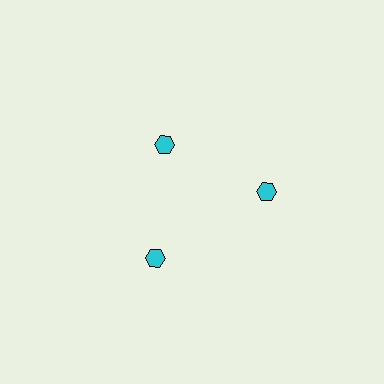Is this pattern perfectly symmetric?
No. The 3 cyan hexagons are arranged in a ring, but one element near the 11 o'clock position is pulled inward toward the center, breaking the 3-fold rotational symmetry.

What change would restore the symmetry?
The symmetry would be restored by moving it outward, back onto the ring so that all 3 hexagons sit at equal angles and equal distance from the center.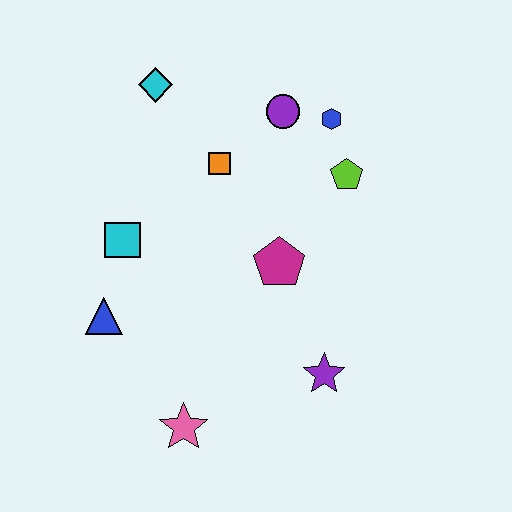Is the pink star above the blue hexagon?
No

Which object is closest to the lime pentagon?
The blue hexagon is closest to the lime pentagon.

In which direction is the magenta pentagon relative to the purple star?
The magenta pentagon is above the purple star.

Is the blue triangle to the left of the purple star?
Yes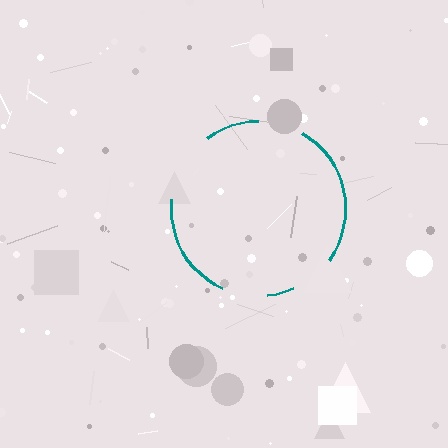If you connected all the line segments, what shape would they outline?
They would outline a circle.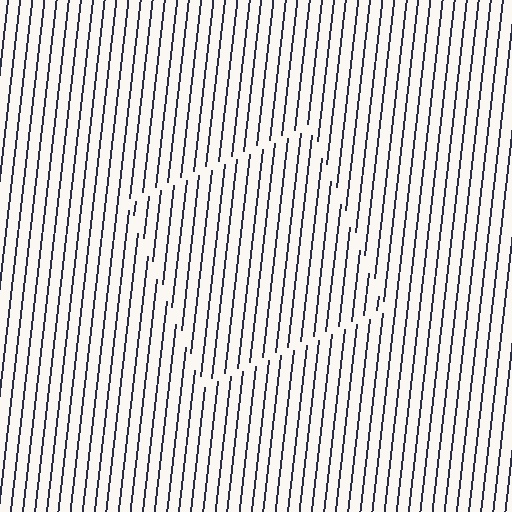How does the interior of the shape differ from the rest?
The interior of the shape contains the same grating, shifted by half a period — the contour is defined by the phase discontinuity where line-ends from the inner and outer gratings abut.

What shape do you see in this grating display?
An illusory square. The interior of the shape contains the same grating, shifted by half a period — the contour is defined by the phase discontinuity where line-ends from the inner and outer gratings abut.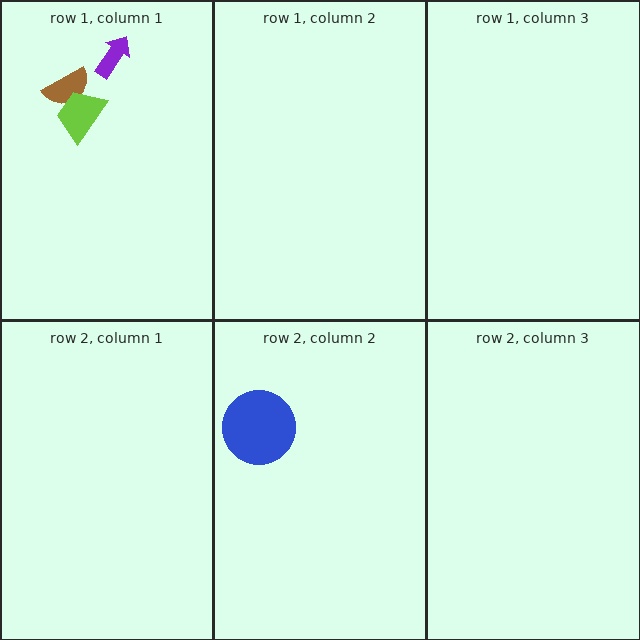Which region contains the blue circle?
The row 2, column 2 region.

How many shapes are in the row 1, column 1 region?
3.